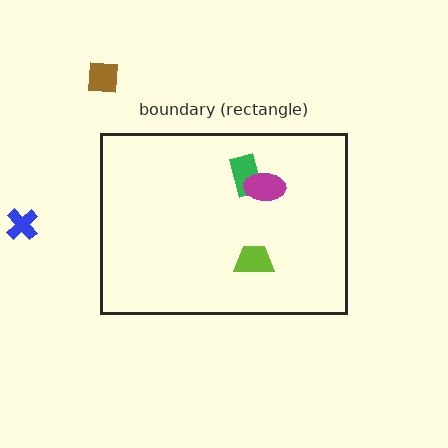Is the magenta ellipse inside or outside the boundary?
Inside.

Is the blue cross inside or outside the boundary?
Outside.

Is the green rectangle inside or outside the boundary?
Inside.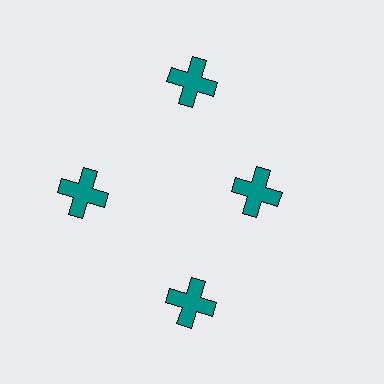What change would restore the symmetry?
The symmetry would be restored by moving it outward, back onto the ring so that all 4 crosses sit at equal angles and equal distance from the center.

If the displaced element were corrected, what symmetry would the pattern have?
It would have 4-fold rotational symmetry — the pattern would map onto itself every 90 degrees.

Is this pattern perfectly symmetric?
No. The 4 teal crosses are arranged in a ring, but one element near the 3 o'clock position is pulled inward toward the center, breaking the 4-fold rotational symmetry.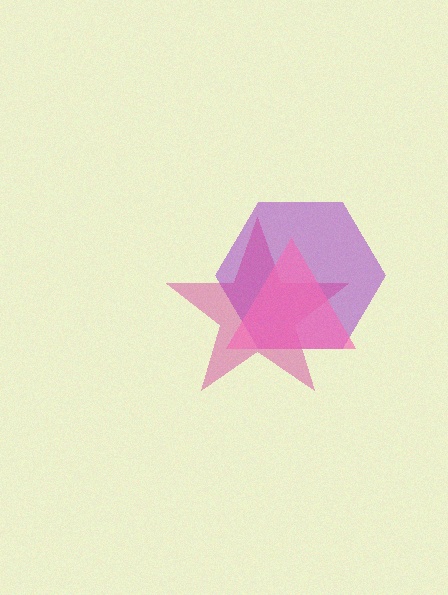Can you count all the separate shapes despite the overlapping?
Yes, there are 3 separate shapes.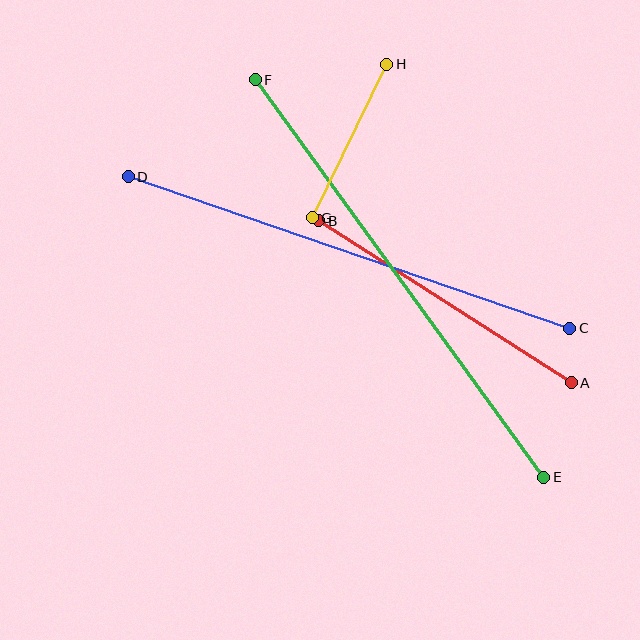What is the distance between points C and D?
The distance is approximately 467 pixels.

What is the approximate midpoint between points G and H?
The midpoint is at approximately (349, 141) pixels.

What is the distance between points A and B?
The distance is approximately 300 pixels.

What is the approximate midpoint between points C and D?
The midpoint is at approximately (349, 252) pixels.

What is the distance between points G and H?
The distance is approximately 171 pixels.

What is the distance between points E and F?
The distance is approximately 491 pixels.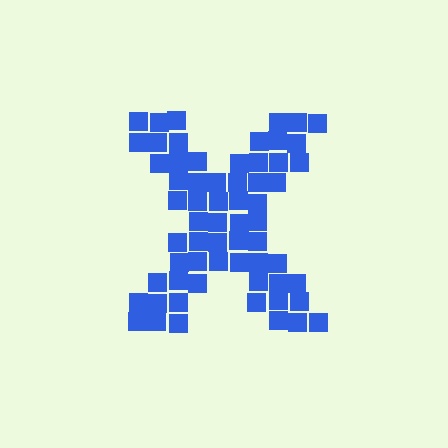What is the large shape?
The large shape is the letter X.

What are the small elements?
The small elements are squares.